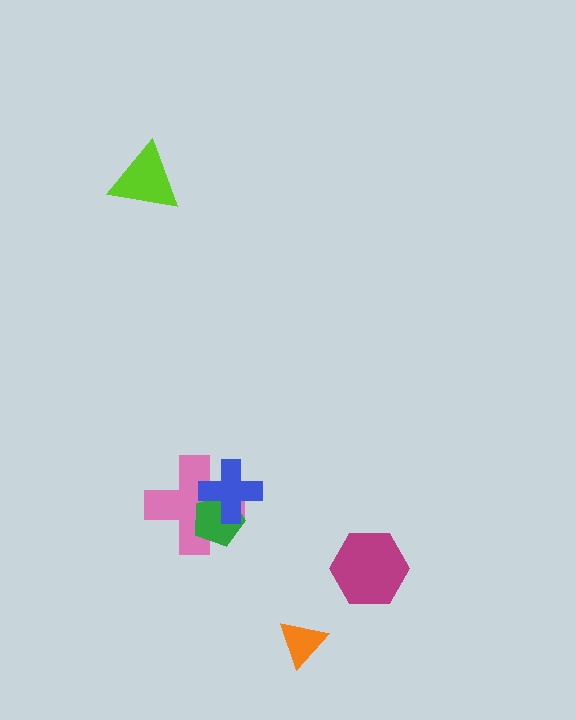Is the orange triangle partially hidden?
No, no other shape covers it.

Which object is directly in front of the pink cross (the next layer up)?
The green pentagon is directly in front of the pink cross.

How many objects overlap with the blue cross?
2 objects overlap with the blue cross.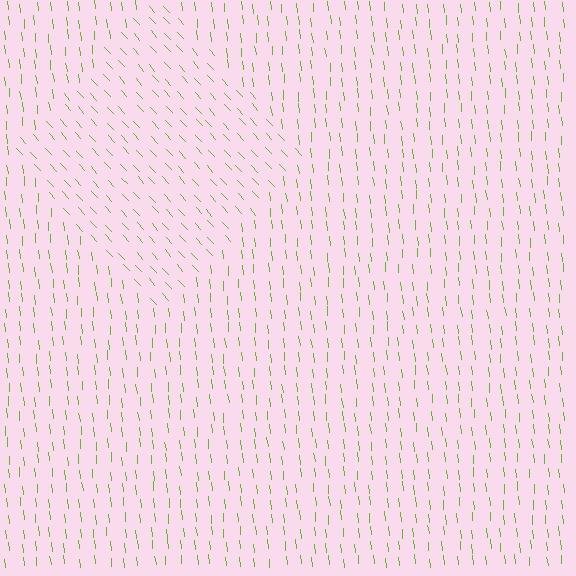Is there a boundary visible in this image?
Yes, there is a texture boundary formed by a change in line orientation.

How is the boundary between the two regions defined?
The boundary is defined purely by a change in line orientation (approximately 37 degrees difference). All lines are the same color and thickness.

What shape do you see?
I see a diamond.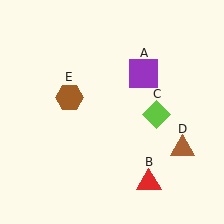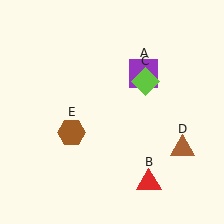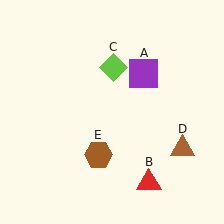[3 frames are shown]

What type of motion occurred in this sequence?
The lime diamond (object C), brown hexagon (object E) rotated counterclockwise around the center of the scene.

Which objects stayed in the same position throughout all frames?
Purple square (object A) and red triangle (object B) and brown triangle (object D) remained stationary.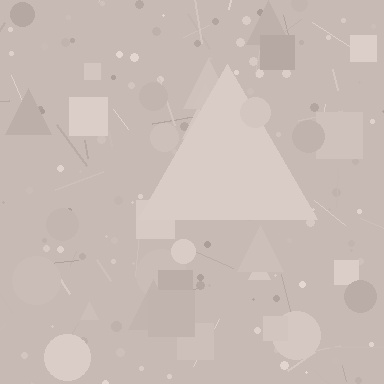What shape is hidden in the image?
A triangle is hidden in the image.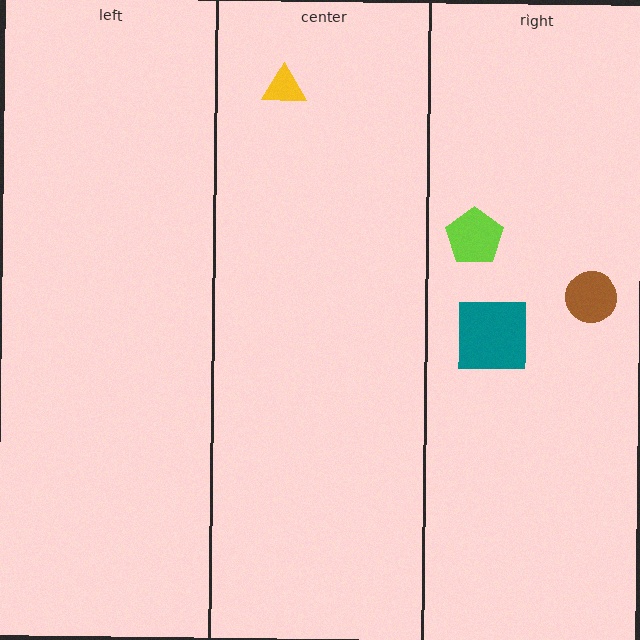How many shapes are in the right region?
3.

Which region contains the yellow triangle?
The center region.